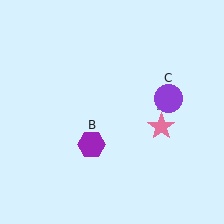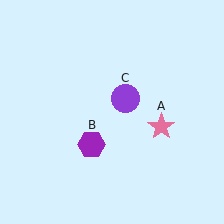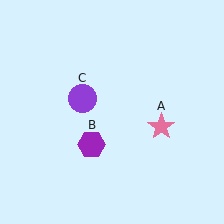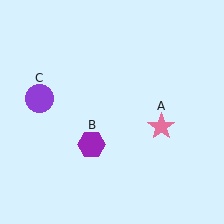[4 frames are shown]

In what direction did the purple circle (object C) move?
The purple circle (object C) moved left.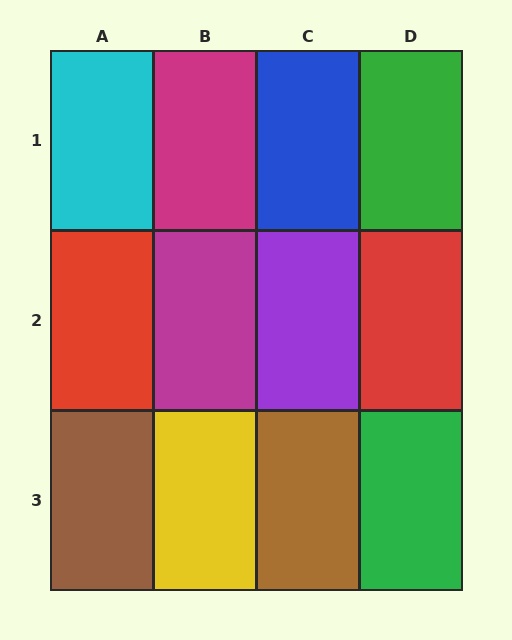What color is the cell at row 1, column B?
Magenta.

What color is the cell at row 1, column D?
Green.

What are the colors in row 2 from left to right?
Red, magenta, purple, red.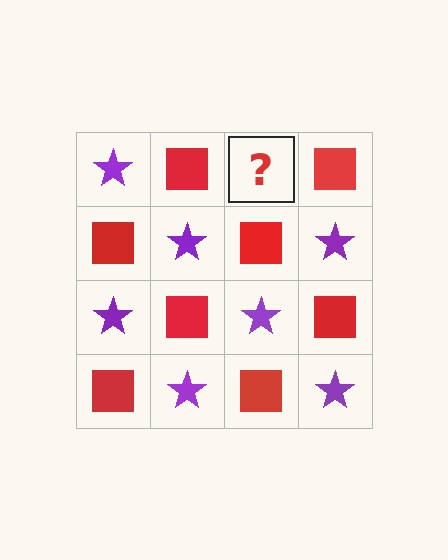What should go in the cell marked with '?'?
The missing cell should contain a purple star.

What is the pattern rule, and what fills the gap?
The rule is that it alternates purple star and red square in a checkerboard pattern. The gap should be filled with a purple star.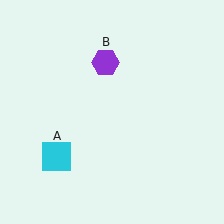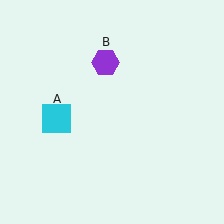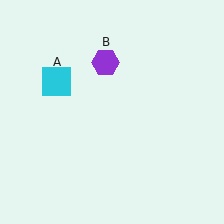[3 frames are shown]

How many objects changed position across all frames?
1 object changed position: cyan square (object A).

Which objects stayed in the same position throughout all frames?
Purple hexagon (object B) remained stationary.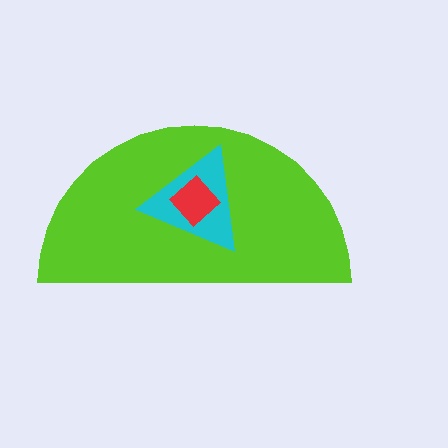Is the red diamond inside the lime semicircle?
Yes.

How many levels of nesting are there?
3.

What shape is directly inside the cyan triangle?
The red diamond.